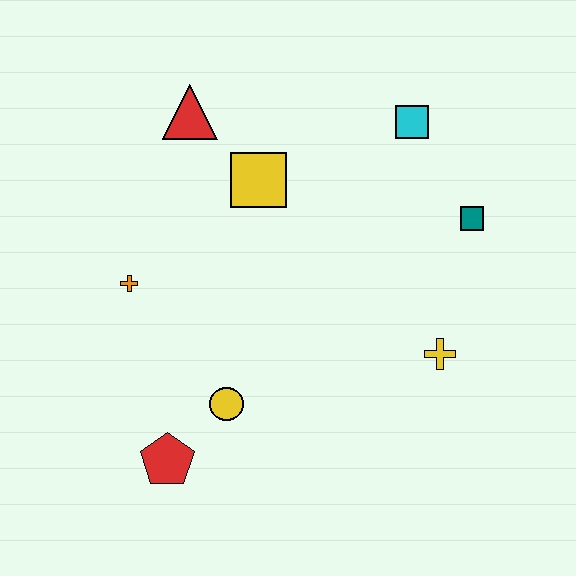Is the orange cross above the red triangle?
No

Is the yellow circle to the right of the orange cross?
Yes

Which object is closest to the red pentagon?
The yellow circle is closest to the red pentagon.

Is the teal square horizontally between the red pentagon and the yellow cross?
No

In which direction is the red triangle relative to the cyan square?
The red triangle is to the left of the cyan square.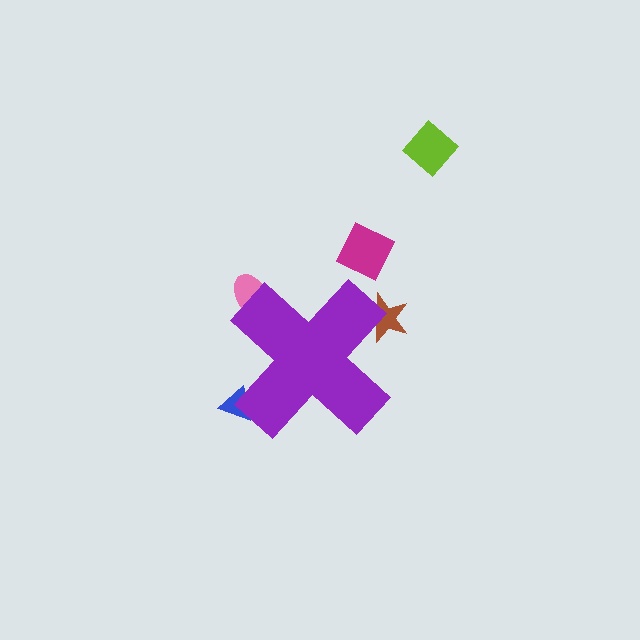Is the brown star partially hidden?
Yes, the brown star is partially hidden behind the purple cross.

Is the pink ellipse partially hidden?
Yes, the pink ellipse is partially hidden behind the purple cross.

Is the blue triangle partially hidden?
Yes, the blue triangle is partially hidden behind the purple cross.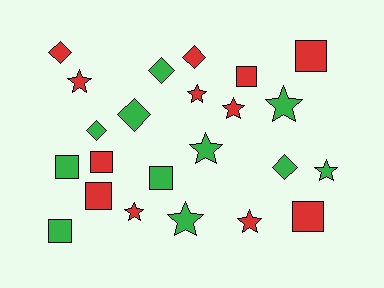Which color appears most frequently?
Red, with 12 objects.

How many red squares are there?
There are 5 red squares.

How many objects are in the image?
There are 23 objects.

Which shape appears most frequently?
Star, with 9 objects.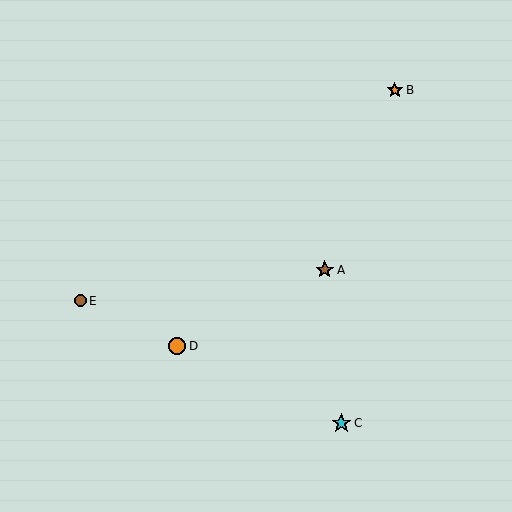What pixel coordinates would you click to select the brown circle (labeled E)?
Click at (80, 301) to select the brown circle E.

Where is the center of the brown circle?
The center of the brown circle is at (80, 301).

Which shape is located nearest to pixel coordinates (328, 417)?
The cyan star (labeled C) at (341, 423) is nearest to that location.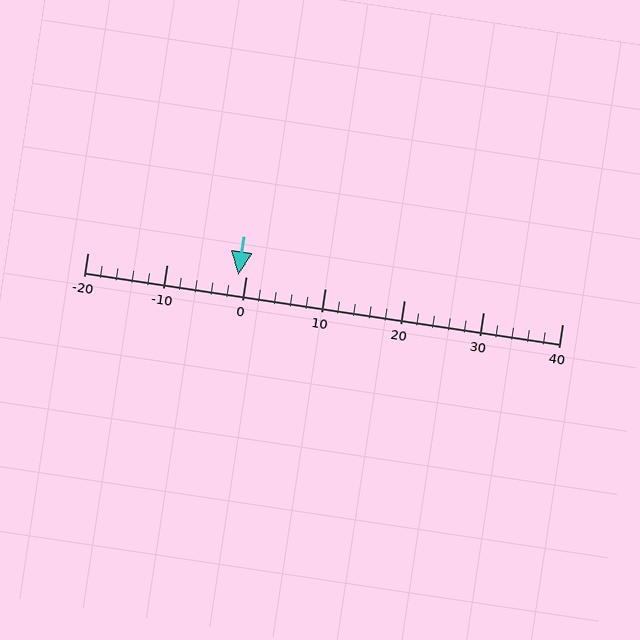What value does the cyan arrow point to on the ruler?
The cyan arrow points to approximately -1.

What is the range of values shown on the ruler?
The ruler shows values from -20 to 40.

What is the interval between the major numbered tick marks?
The major tick marks are spaced 10 units apart.